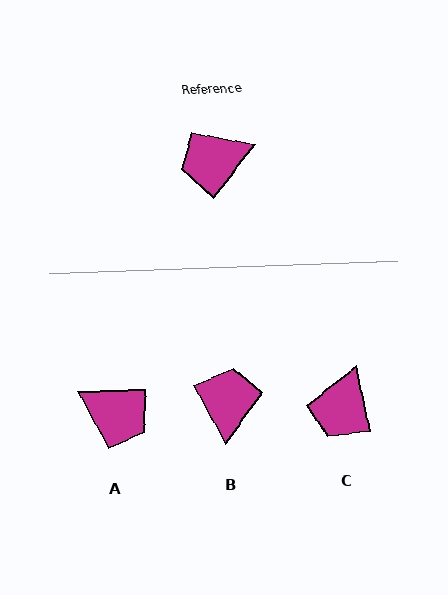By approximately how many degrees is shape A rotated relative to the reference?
Approximately 129 degrees counter-clockwise.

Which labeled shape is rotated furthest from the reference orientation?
A, about 129 degrees away.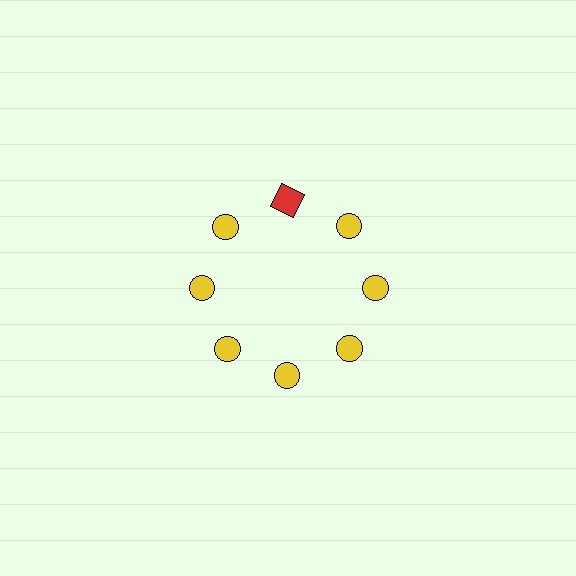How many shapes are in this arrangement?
There are 8 shapes arranged in a ring pattern.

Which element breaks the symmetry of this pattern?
The red square at roughly the 12 o'clock position breaks the symmetry. All other shapes are yellow circles.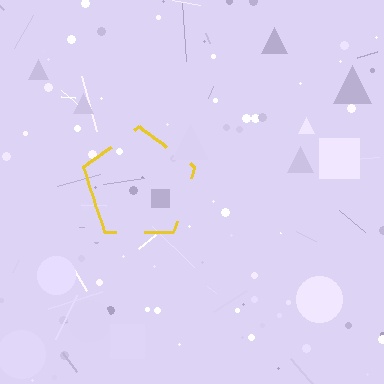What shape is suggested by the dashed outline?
The dashed outline suggests a pentagon.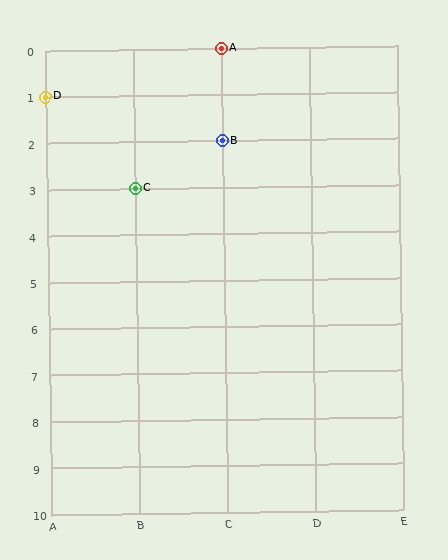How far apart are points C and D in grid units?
Points C and D are 1 column and 2 rows apart (about 2.2 grid units diagonally).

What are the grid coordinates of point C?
Point C is at grid coordinates (B, 3).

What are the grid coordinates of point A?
Point A is at grid coordinates (C, 0).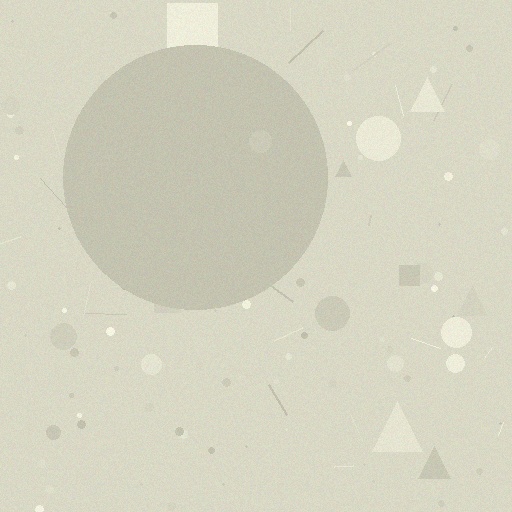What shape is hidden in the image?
A circle is hidden in the image.